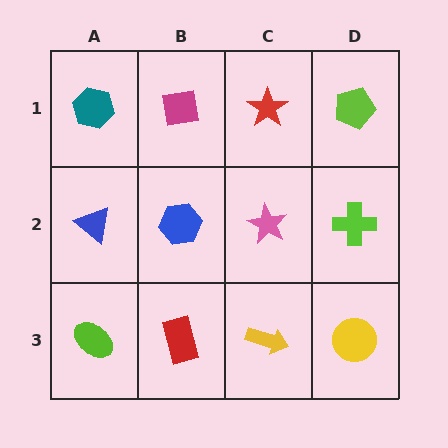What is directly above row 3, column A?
A blue triangle.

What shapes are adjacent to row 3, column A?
A blue triangle (row 2, column A), a red rectangle (row 3, column B).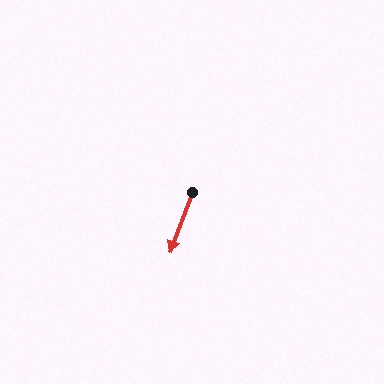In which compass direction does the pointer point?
South.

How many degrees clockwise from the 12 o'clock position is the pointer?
Approximately 201 degrees.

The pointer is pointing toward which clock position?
Roughly 7 o'clock.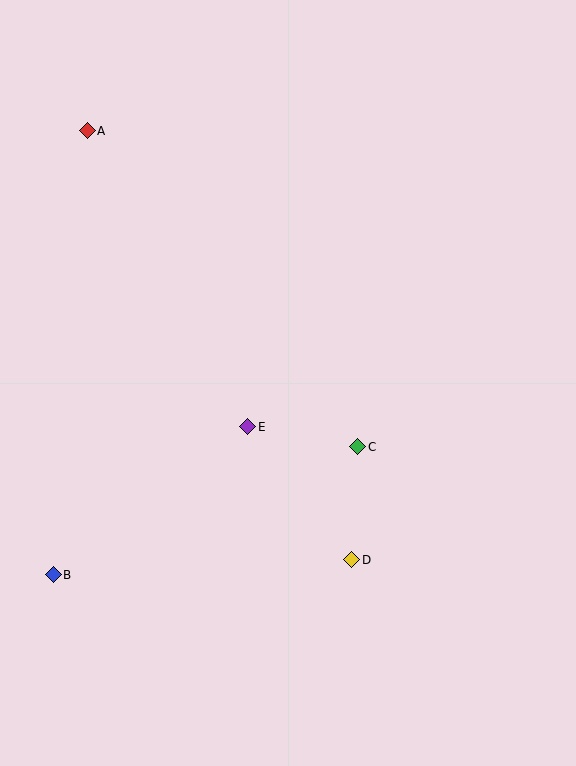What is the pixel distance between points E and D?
The distance between E and D is 169 pixels.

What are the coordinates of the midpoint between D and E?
The midpoint between D and E is at (300, 493).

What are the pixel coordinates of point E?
Point E is at (248, 427).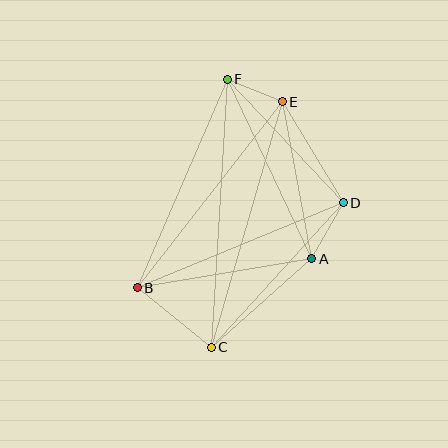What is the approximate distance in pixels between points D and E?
The distance between D and E is approximately 118 pixels.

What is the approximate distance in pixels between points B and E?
The distance between B and E is approximately 236 pixels.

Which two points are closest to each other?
Points E and F are closest to each other.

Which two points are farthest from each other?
Points C and F are farthest from each other.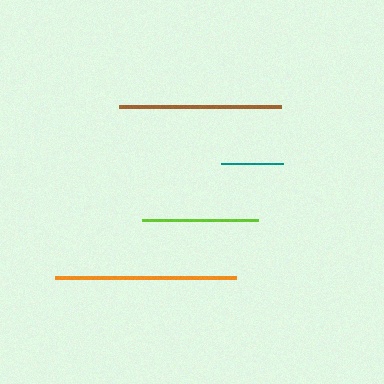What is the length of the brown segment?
The brown segment is approximately 162 pixels long.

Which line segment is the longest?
The orange line is the longest at approximately 181 pixels.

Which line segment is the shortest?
The teal line is the shortest at approximately 62 pixels.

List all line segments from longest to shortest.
From longest to shortest: orange, brown, lime, teal.